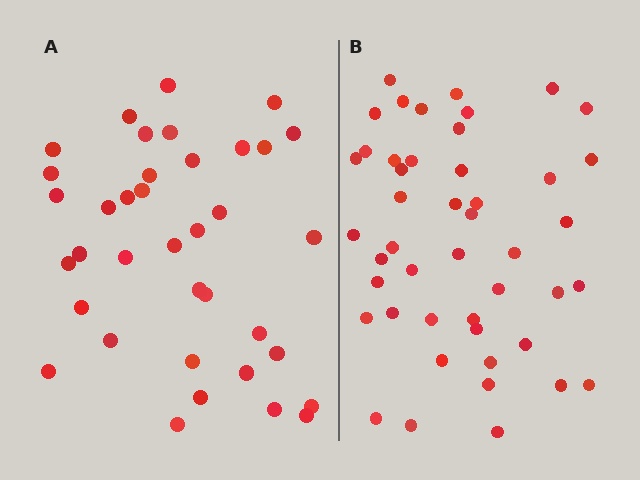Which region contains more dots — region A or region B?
Region B (the right region) has more dots.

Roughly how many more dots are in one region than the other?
Region B has roughly 8 or so more dots than region A.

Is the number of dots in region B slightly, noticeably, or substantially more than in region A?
Region B has only slightly more — the two regions are fairly close. The ratio is roughly 1.2 to 1.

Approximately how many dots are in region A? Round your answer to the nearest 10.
About 40 dots. (The exact count is 37, which rounds to 40.)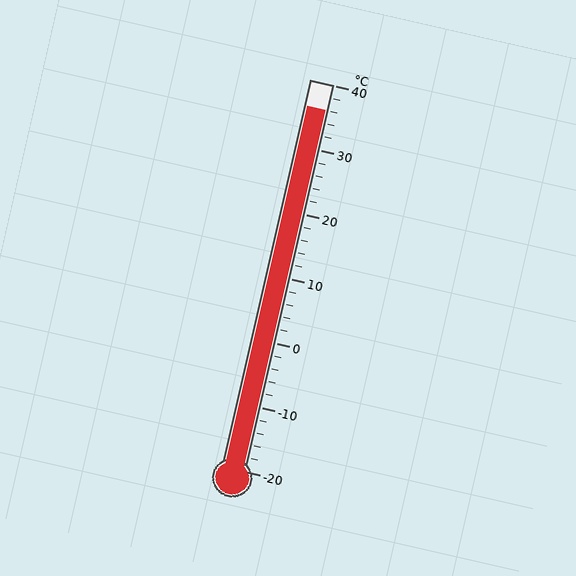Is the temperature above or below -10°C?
The temperature is above -10°C.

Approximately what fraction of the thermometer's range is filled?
The thermometer is filled to approximately 95% of its range.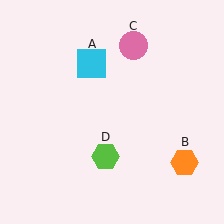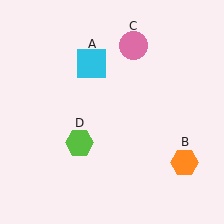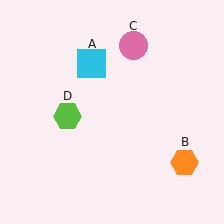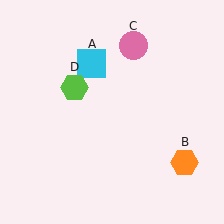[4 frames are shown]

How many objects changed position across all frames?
1 object changed position: lime hexagon (object D).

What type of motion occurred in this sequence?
The lime hexagon (object D) rotated clockwise around the center of the scene.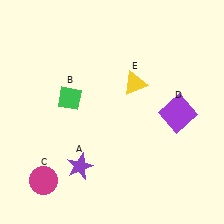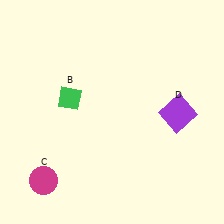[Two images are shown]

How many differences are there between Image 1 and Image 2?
There are 2 differences between the two images.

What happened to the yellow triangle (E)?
The yellow triangle (E) was removed in Image 2. It was in the top-right area of Image 1.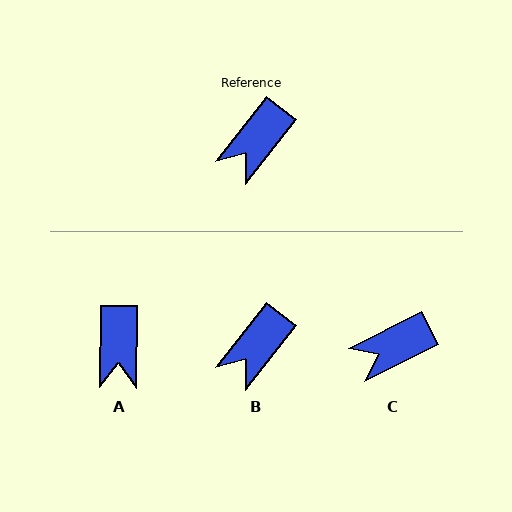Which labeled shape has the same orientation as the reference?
B.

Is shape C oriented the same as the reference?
No, it is off by about 25 degrees.